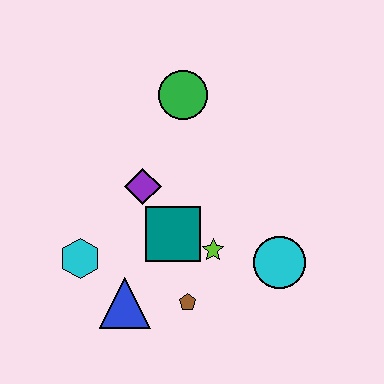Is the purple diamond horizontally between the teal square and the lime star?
No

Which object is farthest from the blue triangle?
The green circle is farthest from the blue triangle.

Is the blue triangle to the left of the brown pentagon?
Yes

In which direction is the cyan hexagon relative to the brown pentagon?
The cyan hexagon is to the left of the brown pentagon.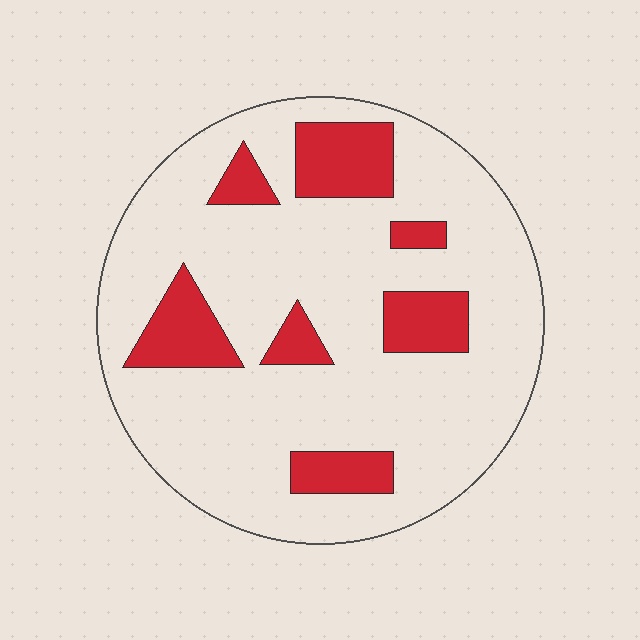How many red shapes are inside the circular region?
7.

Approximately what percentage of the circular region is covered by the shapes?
Approximately 20%.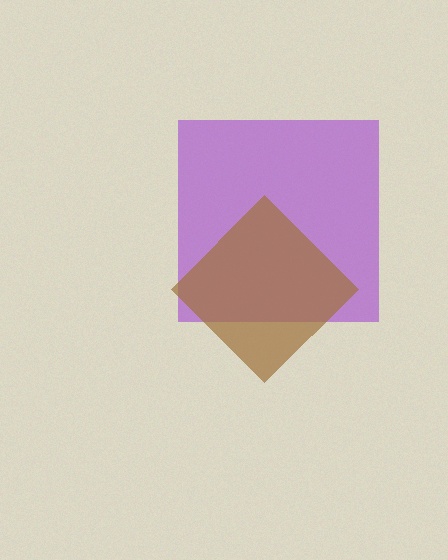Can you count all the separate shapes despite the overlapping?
Yes, there are 2 separate shapes.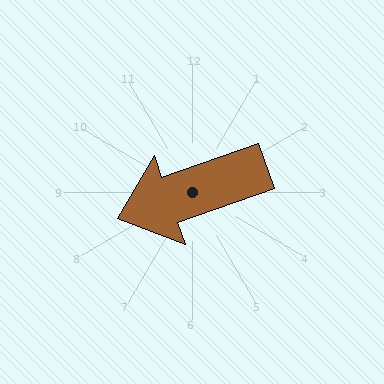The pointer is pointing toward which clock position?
Roughly 8 o'clock.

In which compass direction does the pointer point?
West.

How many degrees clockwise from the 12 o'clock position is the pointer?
Approximately 251 degrees.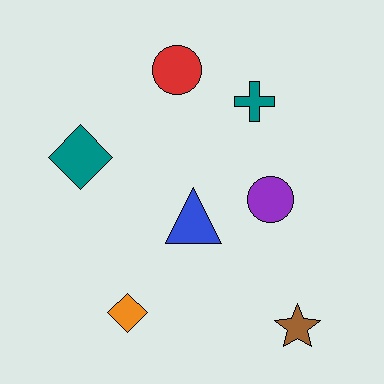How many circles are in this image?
There are 2 circles.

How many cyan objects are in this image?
There are no cyan objects.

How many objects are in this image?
There are 7 objects.